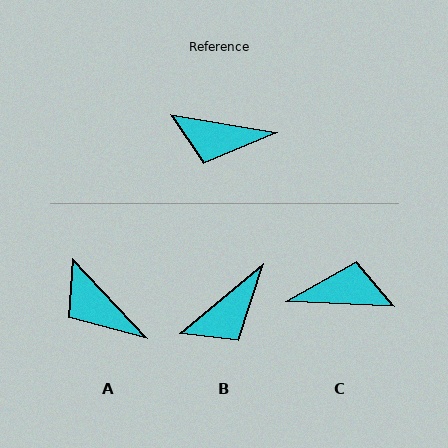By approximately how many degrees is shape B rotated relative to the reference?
Approximately 49 degrees counter-clockwise.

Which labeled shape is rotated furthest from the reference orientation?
C, about 173 degrees away.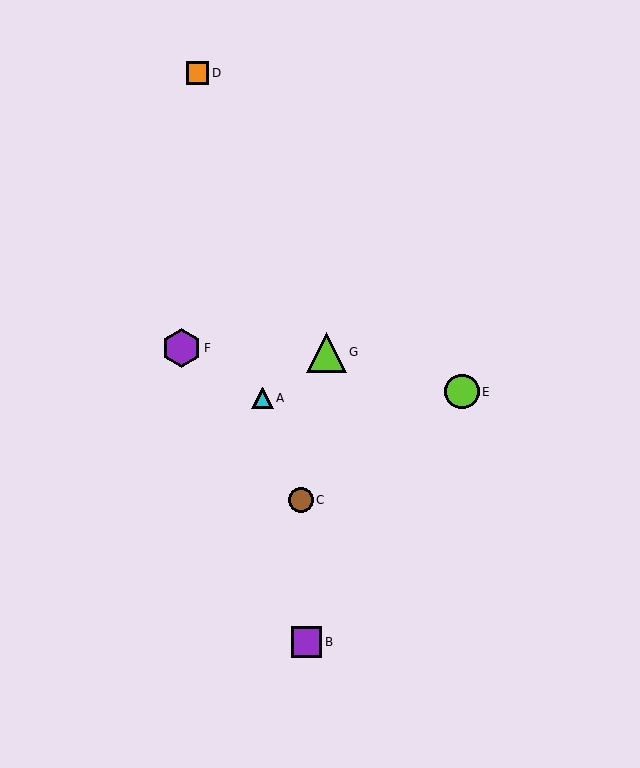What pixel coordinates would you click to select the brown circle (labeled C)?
Click at (301, 500) to select the brown circle C.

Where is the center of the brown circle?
The center of the brown circle is at (301, 500).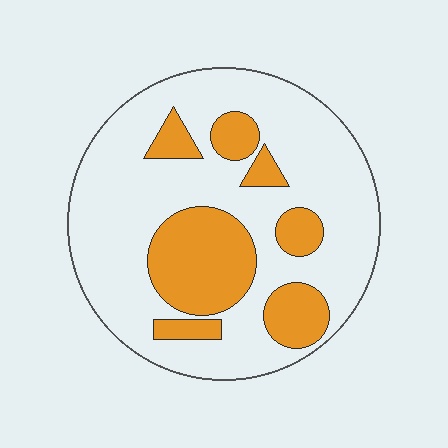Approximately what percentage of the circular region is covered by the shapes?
Approximately 25%.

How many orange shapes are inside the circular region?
7.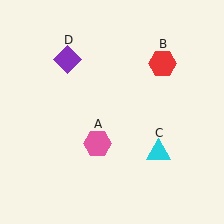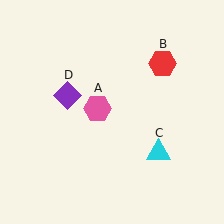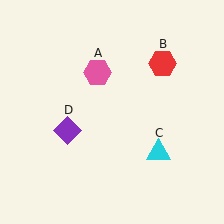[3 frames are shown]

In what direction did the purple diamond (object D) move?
The purple diamond (object D) moved down.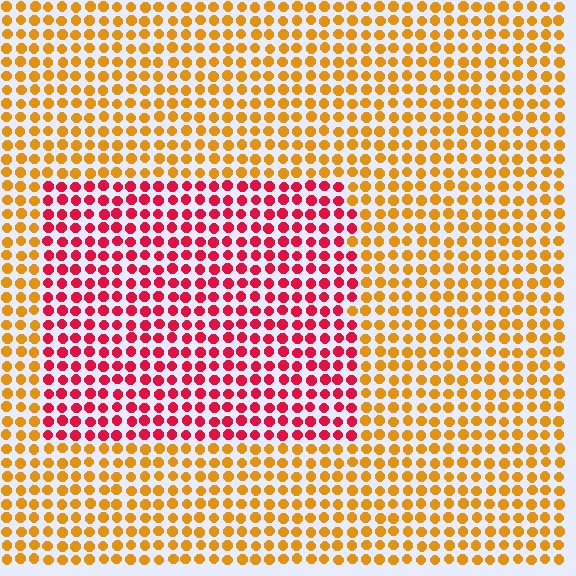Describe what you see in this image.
The image is filled with small orange elements in a uniform arrangement. A rectangle-shaped region is visible where the elements are tinted to a slightly different hue, forming a subtle color boundary.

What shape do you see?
I see a rectangle.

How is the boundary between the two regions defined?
The boundary is defined purely by a slight shift in hue (about 52 degrees). Spacing, size, and orientation are identical on both sides.